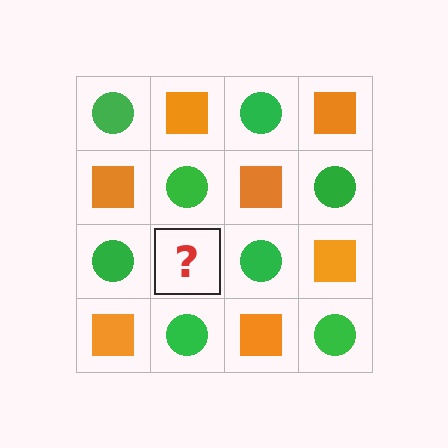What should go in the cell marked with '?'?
The missing cell should contain an orange square.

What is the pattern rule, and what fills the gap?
The rule is that it alternates green circle and orange square in a checkerboard pattern. The gap should be filled with an orange square.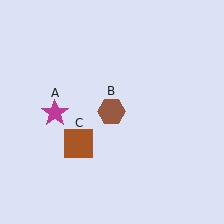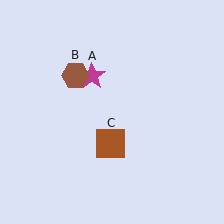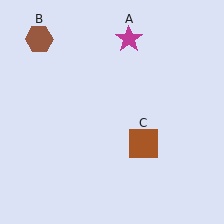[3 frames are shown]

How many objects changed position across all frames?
3 objects changed position: magenta star (object A), brown hexagon (object B), brown square (object C).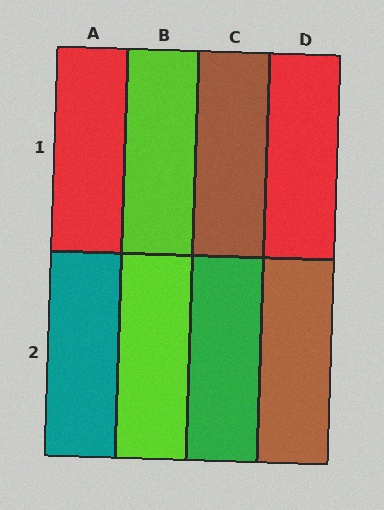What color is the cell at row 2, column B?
Lime.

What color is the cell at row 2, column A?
Teal.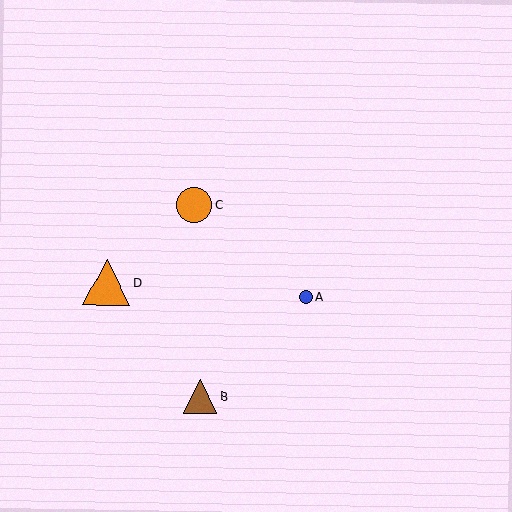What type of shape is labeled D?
Shape D is an orange triangle.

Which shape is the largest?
The orange triangle (labeled D) is the largest.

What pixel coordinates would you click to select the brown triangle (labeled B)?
Click at (200, 397) to select the brown triangle B.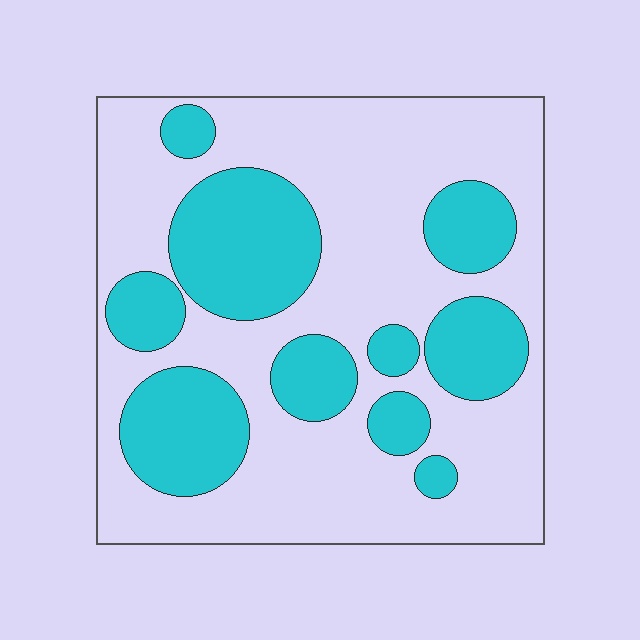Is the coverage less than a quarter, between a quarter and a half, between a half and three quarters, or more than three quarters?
Between a quarter and a half.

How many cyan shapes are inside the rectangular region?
10.